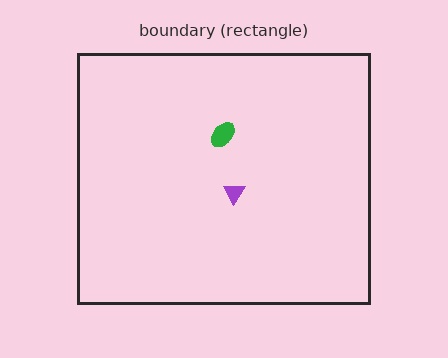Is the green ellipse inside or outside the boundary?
Inside.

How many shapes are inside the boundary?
2 inside, 0 outside.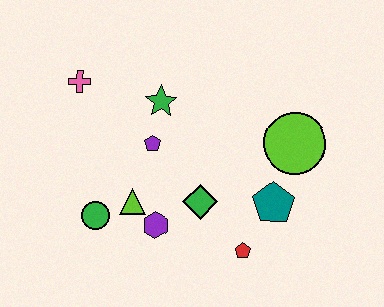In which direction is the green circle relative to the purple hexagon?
The green circle is to the left of the purple hexagon.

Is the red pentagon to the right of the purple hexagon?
Yes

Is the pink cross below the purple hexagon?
No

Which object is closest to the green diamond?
The purple hexagon is closest to the green diamond.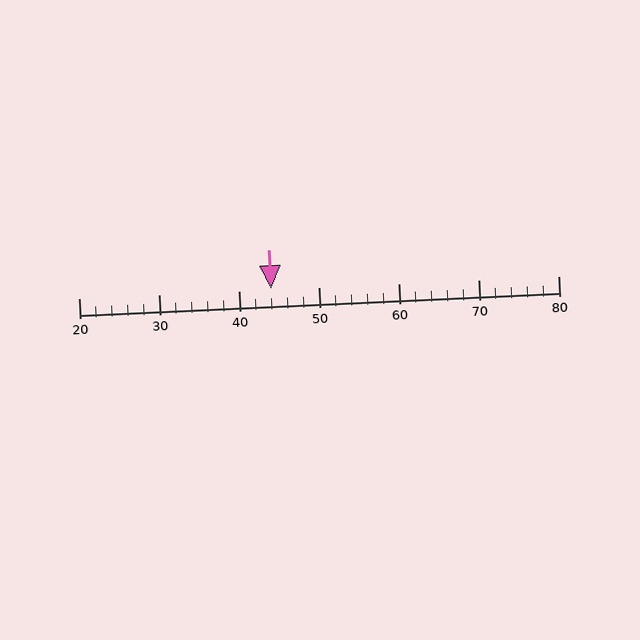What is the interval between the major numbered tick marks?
The major tick marks are spaced 10 units apart.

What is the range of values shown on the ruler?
The ruler shows values from 20 to 80.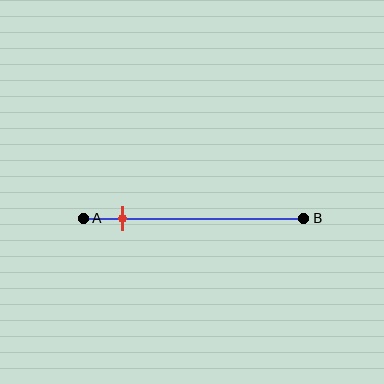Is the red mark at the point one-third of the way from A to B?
No, the mark is at about 20% from A, not at the 33% one-third point.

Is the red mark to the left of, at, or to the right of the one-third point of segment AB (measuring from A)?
The red mark is to the left of the one-third point of segment AB.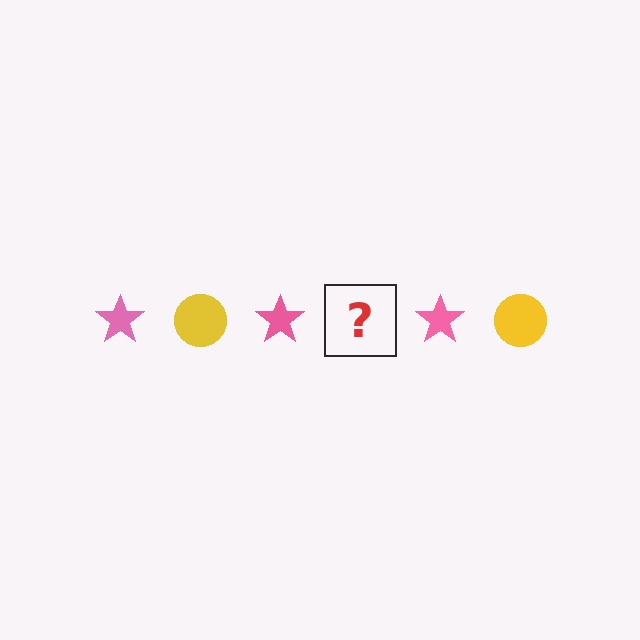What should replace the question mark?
The question mark should be replaced with a yellow circle.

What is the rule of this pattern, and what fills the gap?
The rule is that the pattern alternates between pink star and yellow circle. The gap should be filled with a yellow circle.